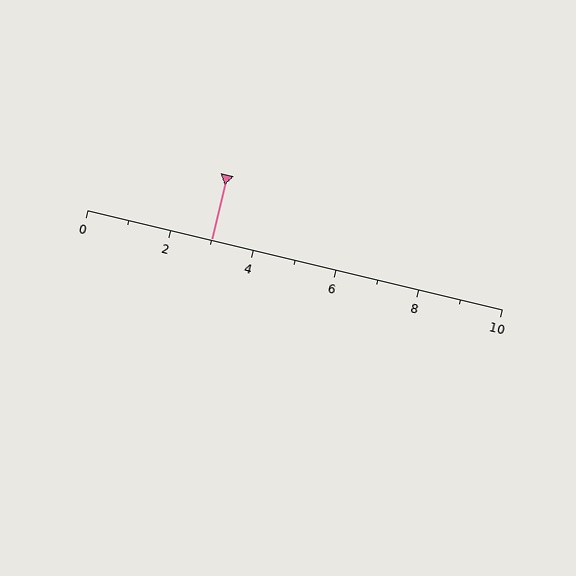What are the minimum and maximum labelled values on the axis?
The axis runs from 0 to 10.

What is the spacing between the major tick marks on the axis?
The major ticks are spaced 2 apart.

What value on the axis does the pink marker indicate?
The marker indicates approximately 3.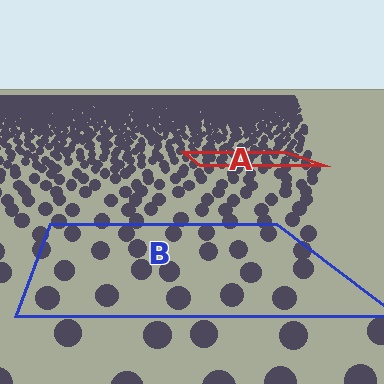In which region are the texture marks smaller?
The texture marks are smaller in region A, because it is farther away.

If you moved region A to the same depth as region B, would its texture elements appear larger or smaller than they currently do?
They would appear larger. At a closer depth, the same texture elements are projected at a bigger on-screen size.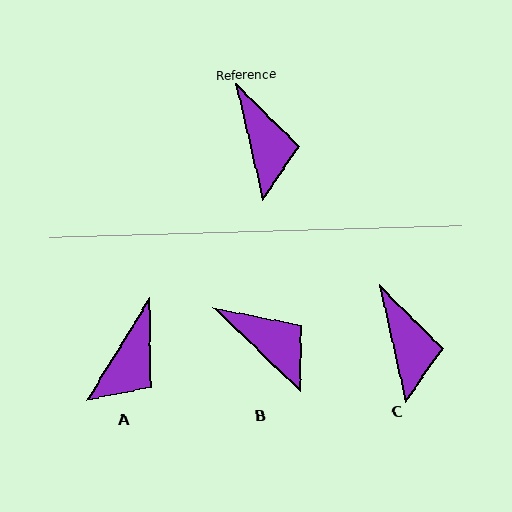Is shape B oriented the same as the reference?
No, it is off by about 33 degrees.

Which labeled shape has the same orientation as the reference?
C.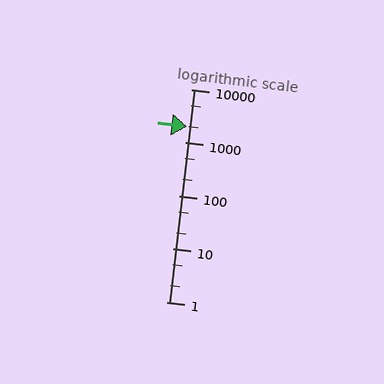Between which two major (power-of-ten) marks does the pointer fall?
The pointer is between 1000 and 10000.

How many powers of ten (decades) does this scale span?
The scale spans 4 decades, from 1 to 10000.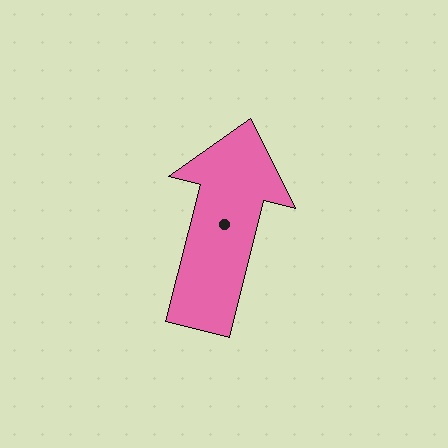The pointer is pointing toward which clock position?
Roughly 12 o'clock.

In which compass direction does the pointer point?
North.